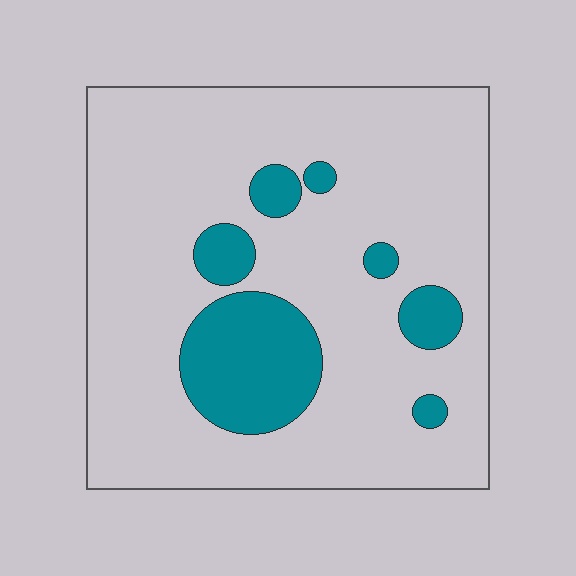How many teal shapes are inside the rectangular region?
7.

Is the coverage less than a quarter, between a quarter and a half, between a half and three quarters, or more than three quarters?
Less than a quarter.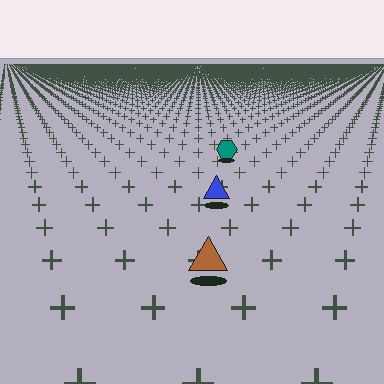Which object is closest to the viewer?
The brown triangle is closest. The texture marks near it are larger and more spread out.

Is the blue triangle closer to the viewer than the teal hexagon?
Yes. The blue triangle is closer — you can tell from the texture gradient: the ground texture is coarser near it.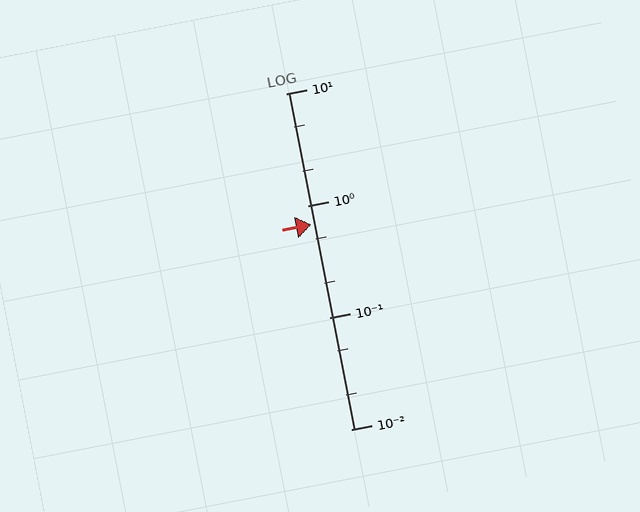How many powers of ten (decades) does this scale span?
The scale spans 3 decades, from 0.01 to 10.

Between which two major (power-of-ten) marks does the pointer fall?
The pointer is between 0.1 and 1.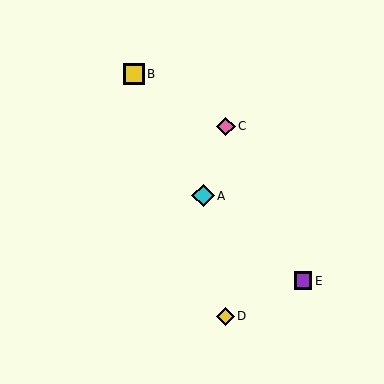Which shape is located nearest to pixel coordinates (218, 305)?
The yellow diamond (labeled D) at (225, 316) is nearest to that location.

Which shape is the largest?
The cyan diamond (labeled A) is the largest.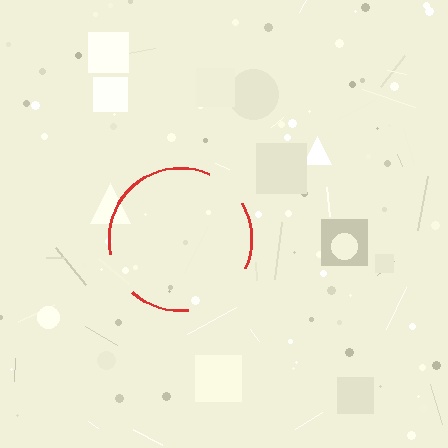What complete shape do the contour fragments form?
The contour fragments form a circle.